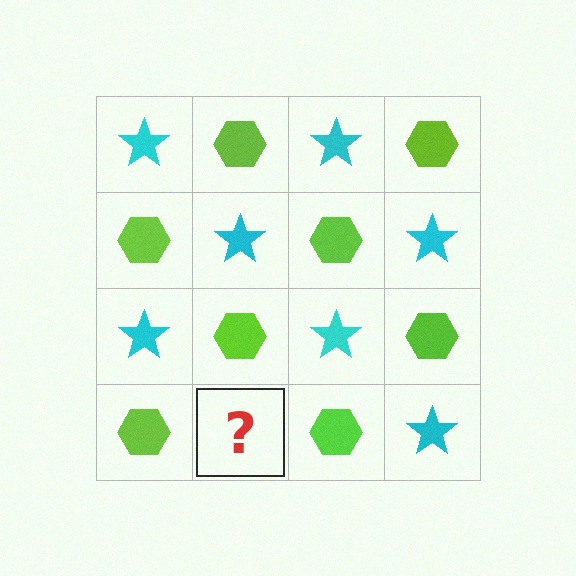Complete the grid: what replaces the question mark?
The question mark should be replaced with a cyan star.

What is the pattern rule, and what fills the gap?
The rule is that it alternates cyan star and lime hexagon in a checkerboard pattern. The gap should be filled with a cyan star.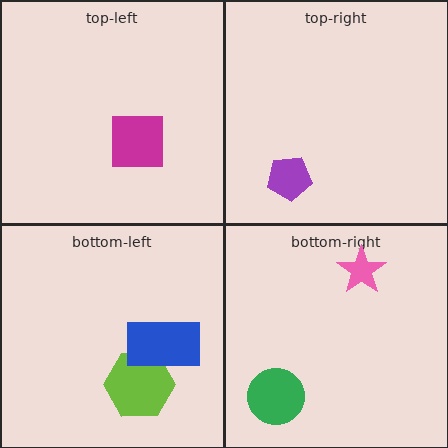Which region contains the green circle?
The bottom-right region.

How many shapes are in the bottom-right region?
2.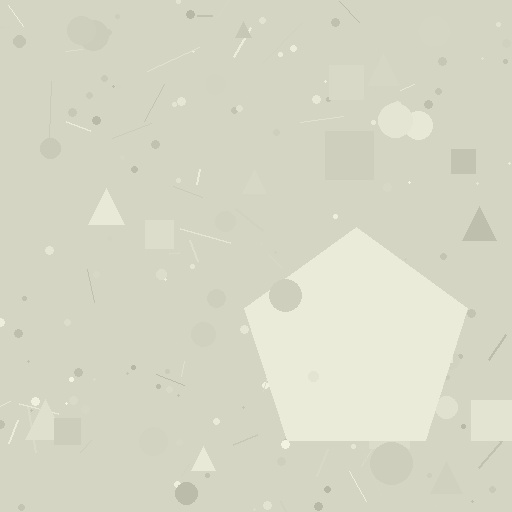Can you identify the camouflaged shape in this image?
The camouflaged shape is a pentagon.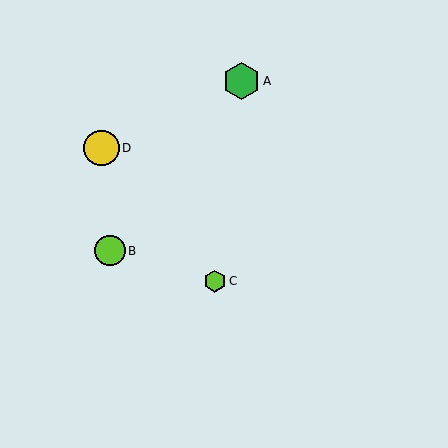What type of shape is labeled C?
Shape C is a lime hexagon.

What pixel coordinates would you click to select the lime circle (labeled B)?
Click at (110, 251) to select the lime circle B.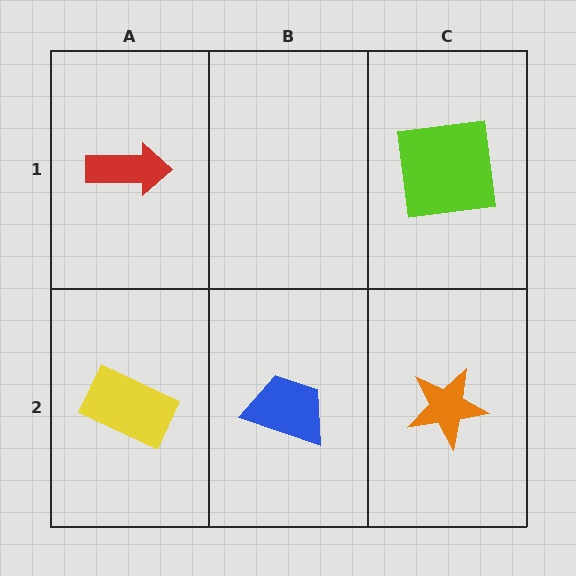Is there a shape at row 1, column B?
No, that cell is empty.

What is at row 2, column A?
A yellow rectangle.